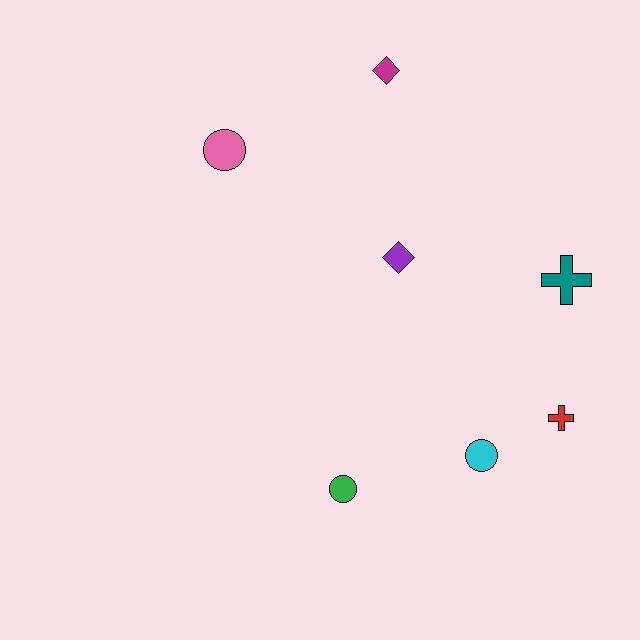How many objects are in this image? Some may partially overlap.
There are 7 objects.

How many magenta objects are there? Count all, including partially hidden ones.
There is 1 magenta object.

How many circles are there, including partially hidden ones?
There are 3 circles.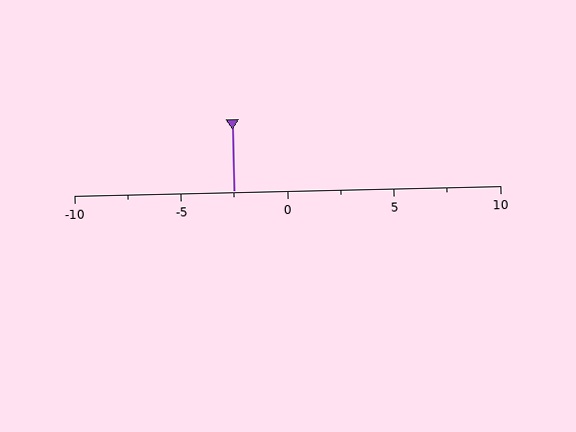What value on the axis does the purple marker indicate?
The marker indicates approximately -2.5.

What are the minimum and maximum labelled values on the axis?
The axis runs from -10 to 10.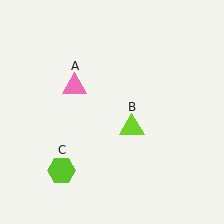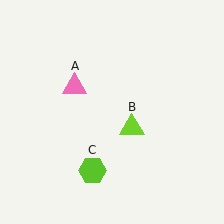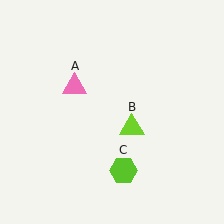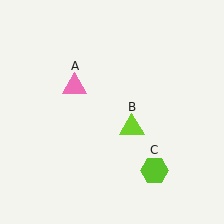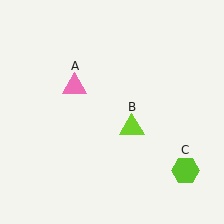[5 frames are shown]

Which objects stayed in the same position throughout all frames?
Pink triangle (object A) and lime triangle (object B) remained stationary.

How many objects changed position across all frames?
1 object changed position: lime hexagon (object C).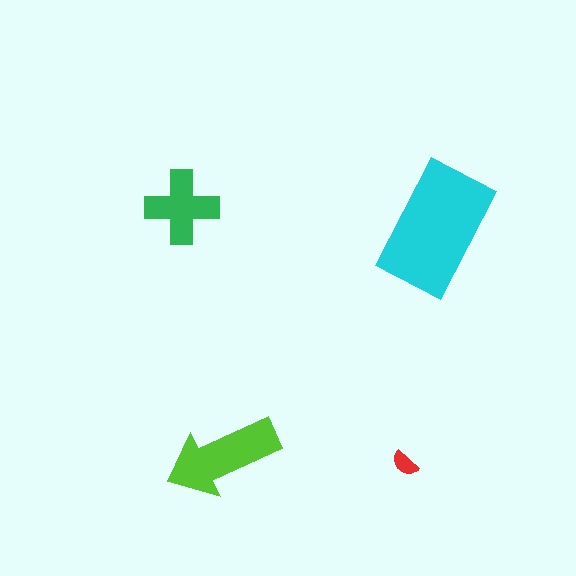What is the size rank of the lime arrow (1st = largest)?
2nd.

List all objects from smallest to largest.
The red semicircle, the green cross, the lime arrow, the cyan rectangle.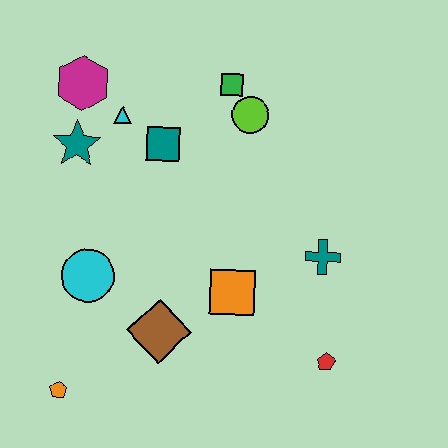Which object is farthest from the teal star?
The red pentagon is farthest from the teal star.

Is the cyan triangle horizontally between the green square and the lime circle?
No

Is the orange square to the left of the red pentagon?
Yes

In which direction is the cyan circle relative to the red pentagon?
The cyan circle is to the left of the red pentagon.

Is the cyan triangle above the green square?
No